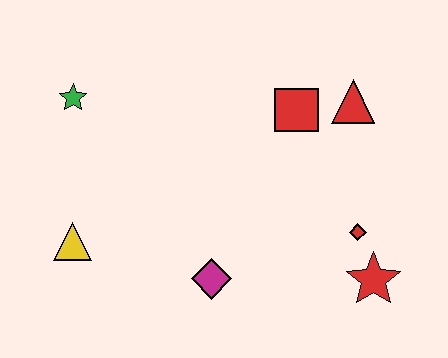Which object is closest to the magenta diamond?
The yellow triangle is closest to the magenta diamond.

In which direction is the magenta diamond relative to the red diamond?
The magenta diamond is to the left of the red diamond.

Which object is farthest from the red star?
The green star is farthest from the red star.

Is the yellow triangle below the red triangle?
Yes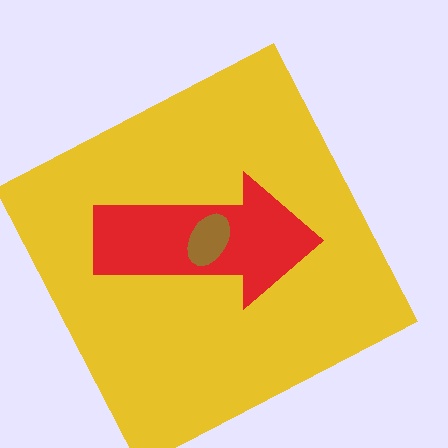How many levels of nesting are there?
3.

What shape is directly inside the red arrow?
The brown ellipse.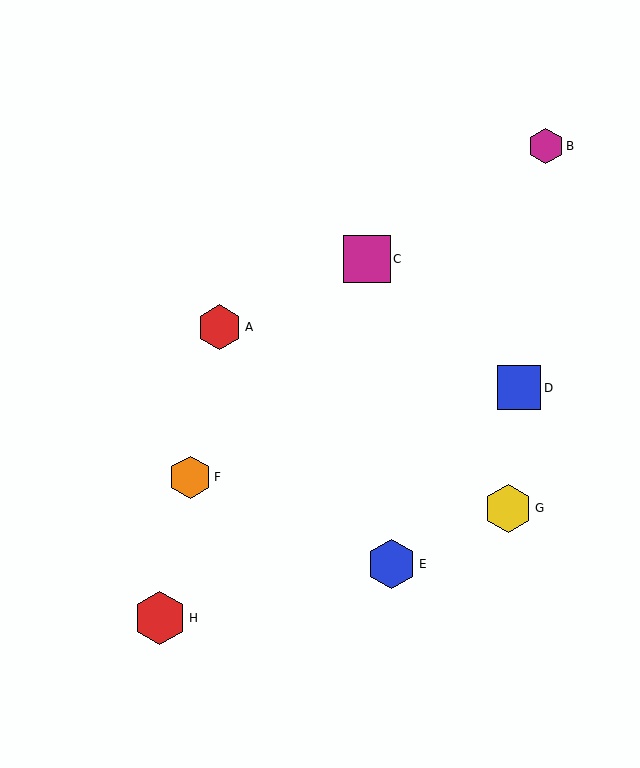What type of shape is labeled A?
Shape A is a red hexagon.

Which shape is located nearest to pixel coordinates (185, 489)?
The orange hexagon (labeled F) at (190, 477) is nearest to that location.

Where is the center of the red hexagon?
The center of the red hexagon is at (220, 327).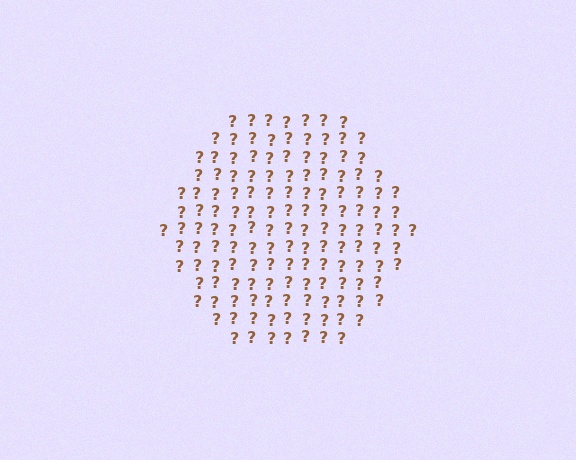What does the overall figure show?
The overall figure shows a hexagon.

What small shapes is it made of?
It is made of small question marks.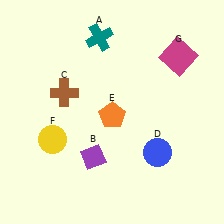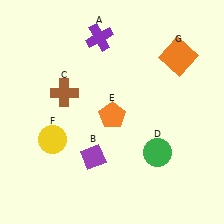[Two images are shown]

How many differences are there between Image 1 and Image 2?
There are 3 differences between the two images.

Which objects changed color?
A changed from teal to purple. D changed from blue to green. G changed from magenta to orange.